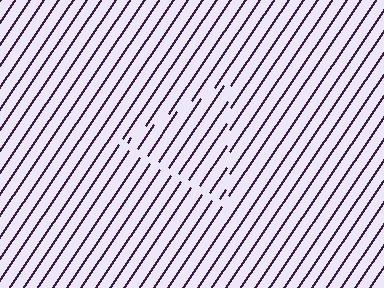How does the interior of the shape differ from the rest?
The interior of the shape contains the same grating, shifted by half a period — the contour is defined by the phase discontinuity where line-ends from the inner and outer gratings abut.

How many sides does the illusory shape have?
3 sides — the line-ends trace a triangle.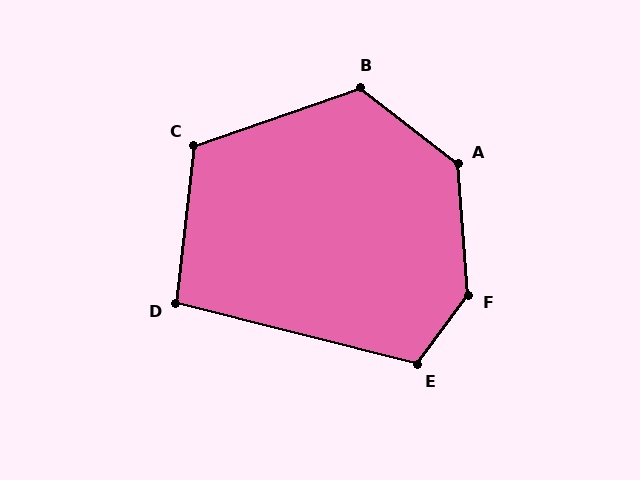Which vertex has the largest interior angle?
F, at approximately 140 degrees.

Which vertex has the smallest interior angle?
D, at approximately 98 degrees.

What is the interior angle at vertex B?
Approximately 123 degrees (obtuse).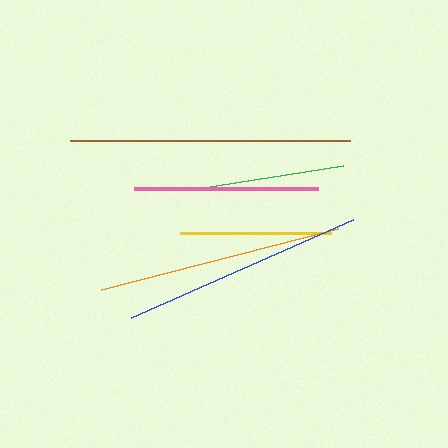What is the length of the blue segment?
The blue segment is approximately 243 pixels long.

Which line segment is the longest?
The brown line is the longest at approximately 280 pixels.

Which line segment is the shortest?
The green line is the shortest at approximately 148 pixels.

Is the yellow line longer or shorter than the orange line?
The orange line is longer than the yellow line.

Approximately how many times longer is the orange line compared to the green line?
The orange line is approximately 1.7 times the length of the green line.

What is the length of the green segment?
The green segment is approximately 148 pixels long.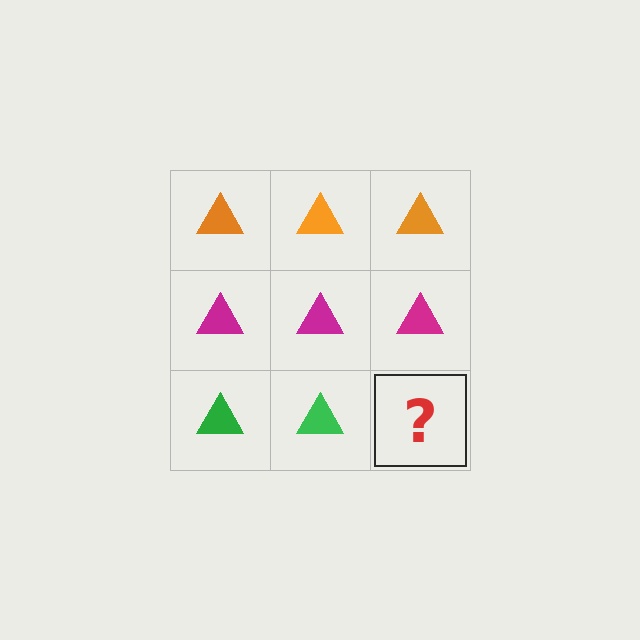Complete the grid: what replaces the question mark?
The question mark should be replaced with a green triangle.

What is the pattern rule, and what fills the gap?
The rule is that each row has a consistent color. The gap should be filled with a green triangle.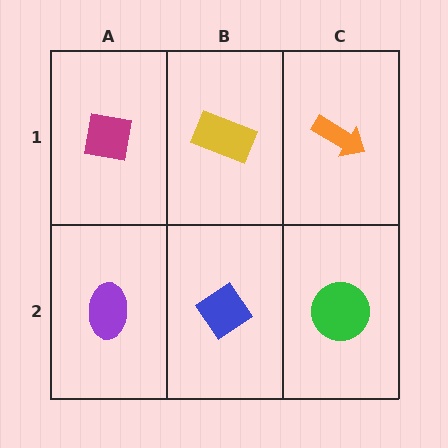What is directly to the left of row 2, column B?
A purple ellipse.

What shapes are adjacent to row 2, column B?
A yellow rectangle (row 1, column B), a purple ellipse (row 2, column A), a green circle (row 2, column C).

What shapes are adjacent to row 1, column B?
A blue diamond (row 2, column B), a magenta square (row 1, column A), an orange arrow (row 1, column C).